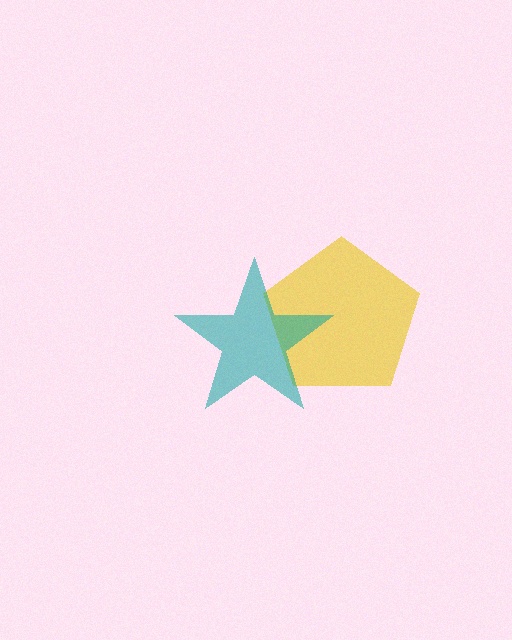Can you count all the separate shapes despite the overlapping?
Yes, there are 2 separate shapes.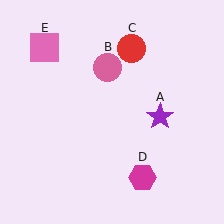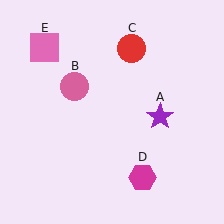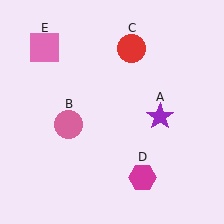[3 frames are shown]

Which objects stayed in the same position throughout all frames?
Purple star (object A) and red circle (object C) and magenta hexagon (object D) and pink square (object E) remained stationary.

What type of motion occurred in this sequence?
The pink circle (object B) rotated counterclockwise around the center of the scene.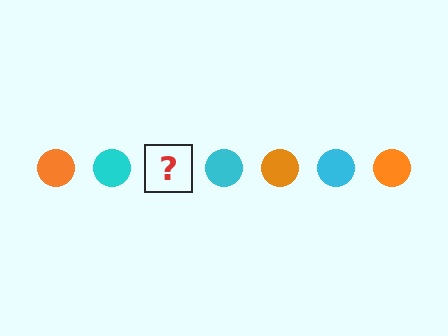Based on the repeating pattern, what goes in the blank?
The blank should be an orange circle.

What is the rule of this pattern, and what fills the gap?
The rule is that the pattern cycles through orange, cyan circles. The gap should be filled with an orange circle.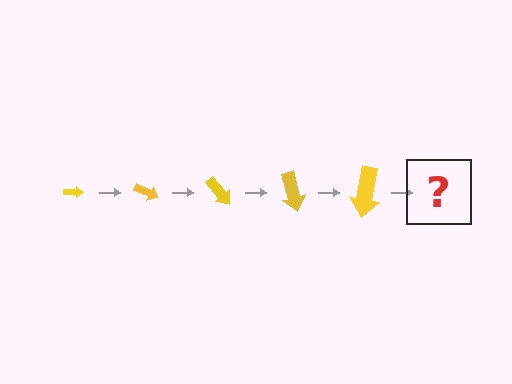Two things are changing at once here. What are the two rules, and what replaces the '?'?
The two rules are that the arrow grows larger each step and it rotates 25 degrees each step. The '?' should be an arrow, larger than the previous one and rotated 125 degrees from the start.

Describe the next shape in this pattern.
It should be an arrow, larger than the previous one and rotated 125 degrees from the start.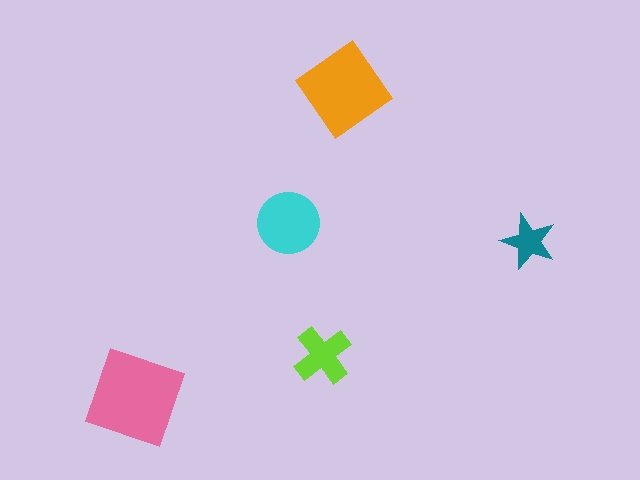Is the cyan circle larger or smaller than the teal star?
Larger.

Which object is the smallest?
The teal star.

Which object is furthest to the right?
The teal star is rightmost.